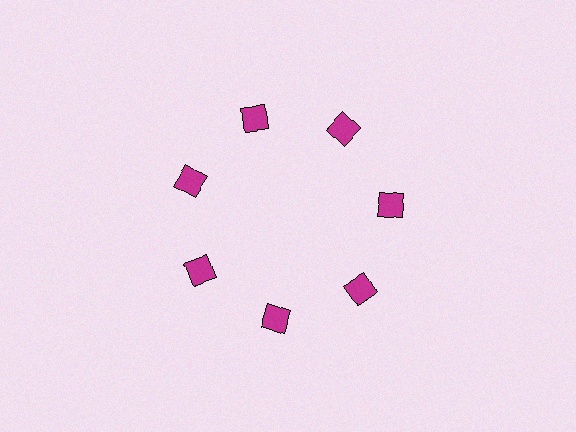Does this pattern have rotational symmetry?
Yes, this pattern has 7-fold rotational symmetry. It looks the same after rotating 51 degrees around the center.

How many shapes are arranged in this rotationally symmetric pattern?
There are 7 shapes, arranged in 7 groups of 1.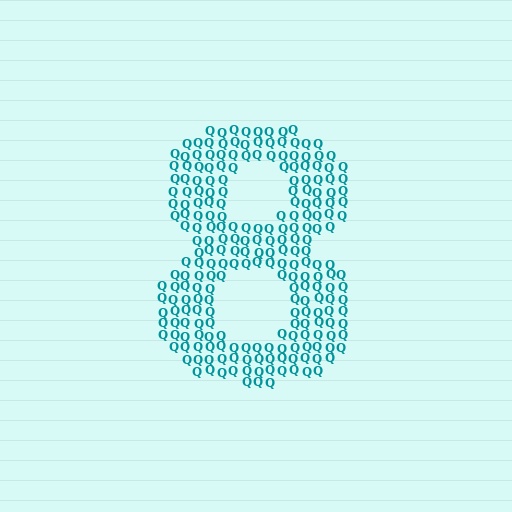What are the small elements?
The small elements are letter Q's.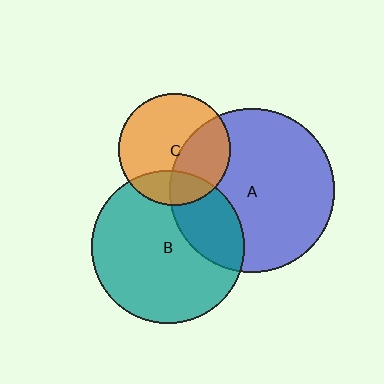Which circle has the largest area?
Circle A (blue).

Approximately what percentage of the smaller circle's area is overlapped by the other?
Approximately 20%.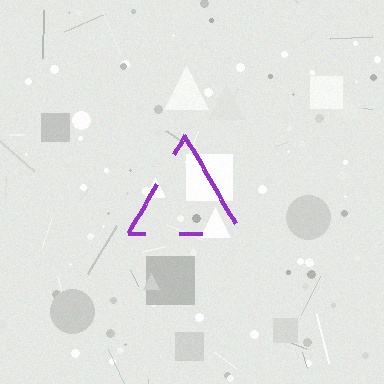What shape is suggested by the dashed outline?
The dashed outline suggests a triangle.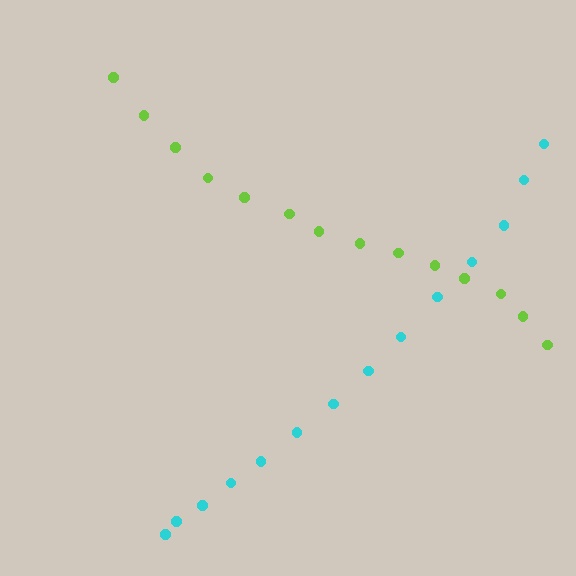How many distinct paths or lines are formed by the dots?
There are 2 distinct paths.